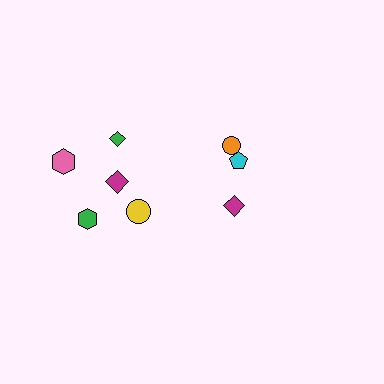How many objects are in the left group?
There are 5 objects.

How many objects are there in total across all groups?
There are 8 objects.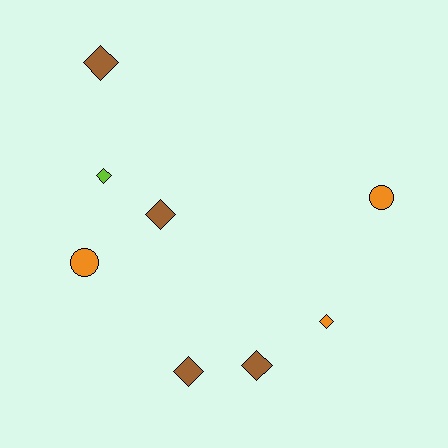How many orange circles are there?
There are 2 orange circles.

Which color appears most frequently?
Brown, with 4 objects.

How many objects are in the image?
There are 8 objects.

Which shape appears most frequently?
Diamond, with 6 objects.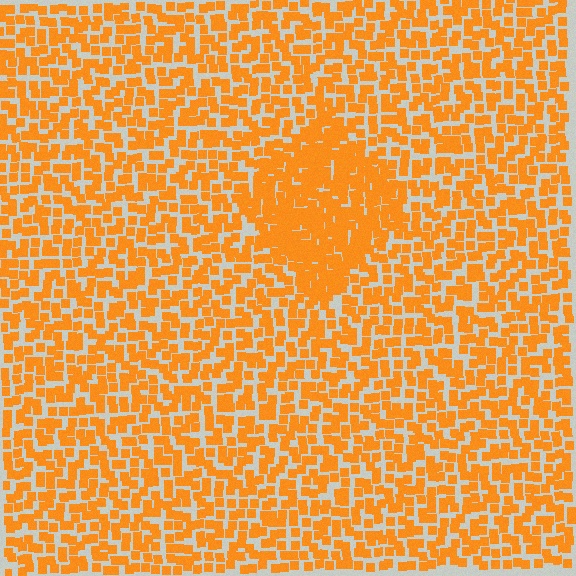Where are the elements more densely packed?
The elements are more densely packed inside the diamond boundary.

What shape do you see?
I see a diamond.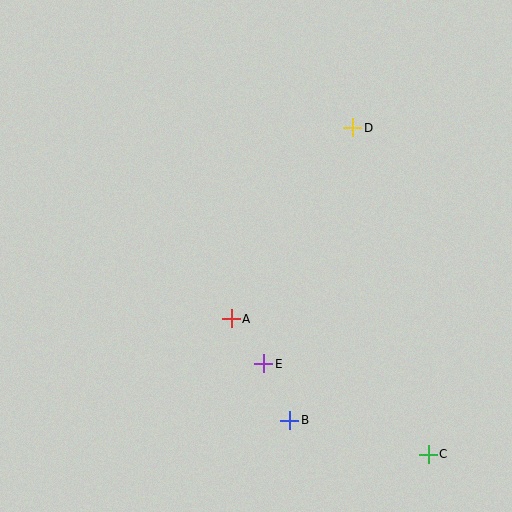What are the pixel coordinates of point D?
Point D is at (353, 128).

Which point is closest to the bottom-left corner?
Point A is closest to the bottom-left corner.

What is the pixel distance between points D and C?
The distance between D and C is 335 pixels.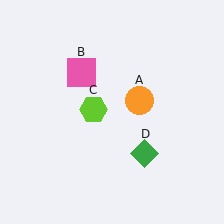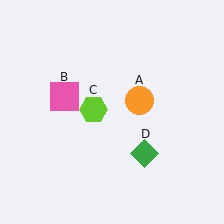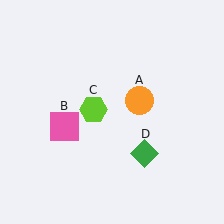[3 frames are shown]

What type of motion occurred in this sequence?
The pink square (object B) rotated counterclockwise around the center of the scene.